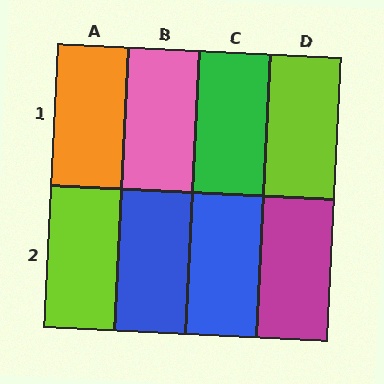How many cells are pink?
1 cell is pink.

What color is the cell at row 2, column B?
Blue.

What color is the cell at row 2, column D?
Magenta.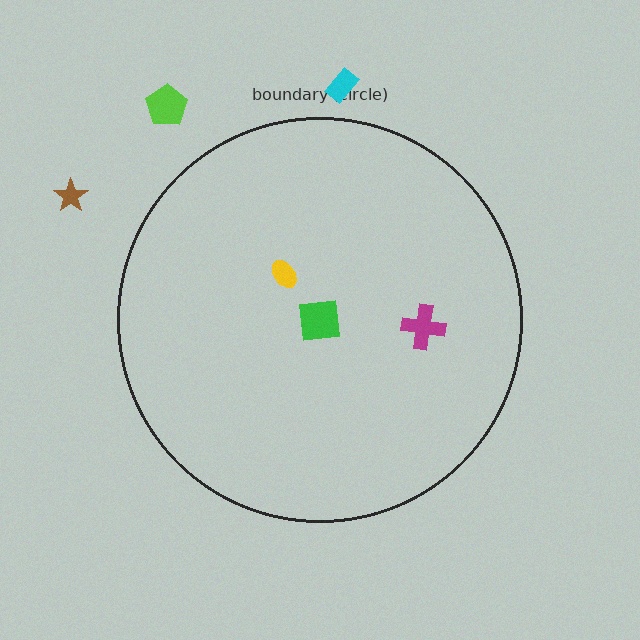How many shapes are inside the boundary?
3 inside, 3 outside.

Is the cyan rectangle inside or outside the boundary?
Outside.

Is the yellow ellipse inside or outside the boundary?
Inside.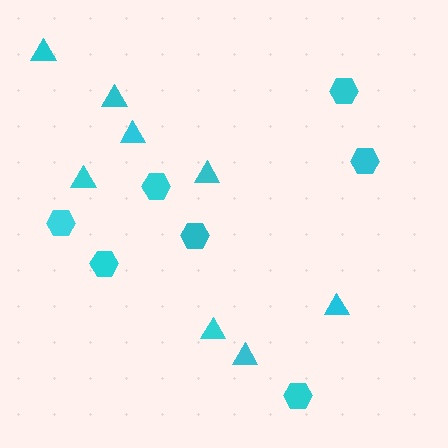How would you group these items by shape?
There are 2 groups: one group of hexagons (7) and one group of triangles (8).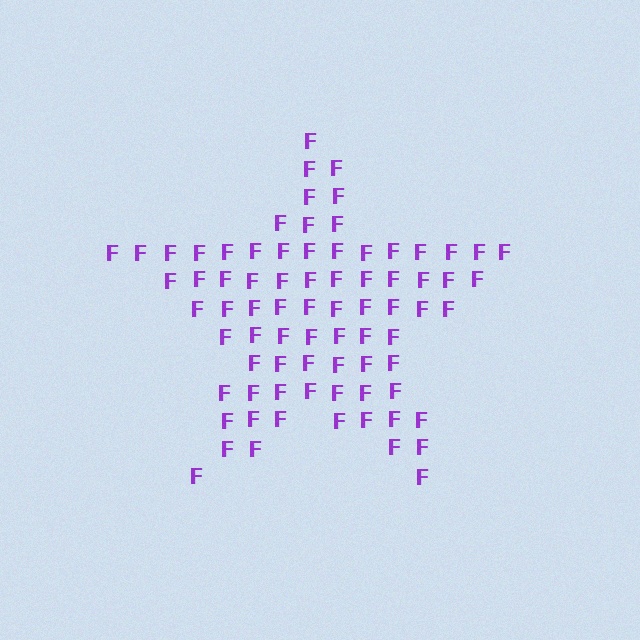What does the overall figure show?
The overall figure shows a star.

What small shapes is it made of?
It is made of small letter F's.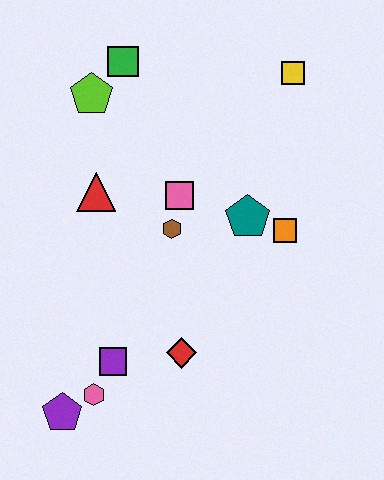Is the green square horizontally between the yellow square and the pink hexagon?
Yes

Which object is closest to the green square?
The lime pentagon is closest to the green square.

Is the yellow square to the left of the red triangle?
No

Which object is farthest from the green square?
The purple pentagon is farthest from the green square.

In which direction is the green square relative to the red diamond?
The green square is above the red diamond.